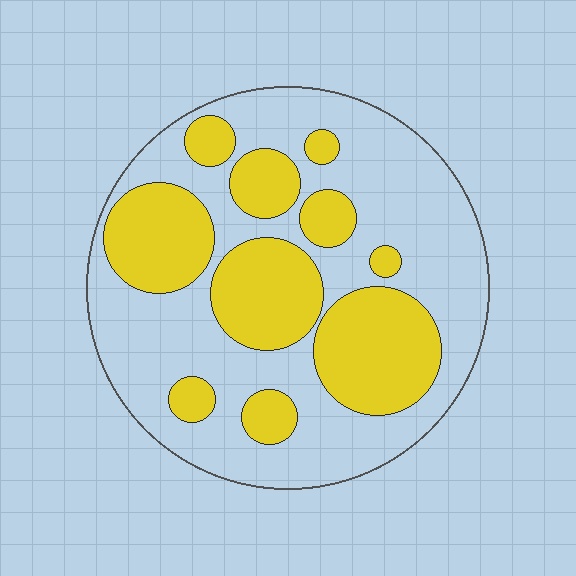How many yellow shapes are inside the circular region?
10.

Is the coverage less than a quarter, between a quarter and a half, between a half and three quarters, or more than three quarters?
Between a quarter and a half.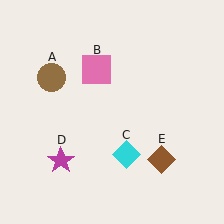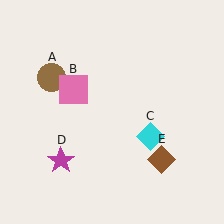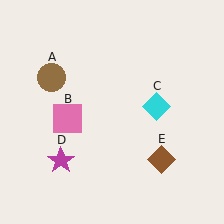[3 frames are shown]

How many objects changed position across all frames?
2 objects changed position: pink square (object B), cyan diamond (object C).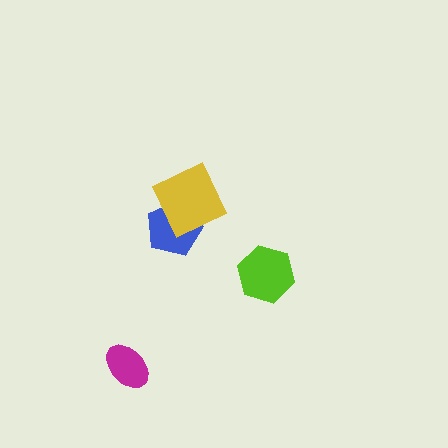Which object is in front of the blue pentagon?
The yellow diamond is in front of the blue pentagon.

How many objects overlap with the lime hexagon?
0 objects overlap with the lime hexagon.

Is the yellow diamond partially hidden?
No, no other shape covers it.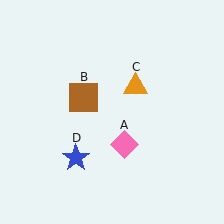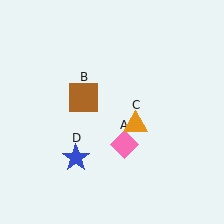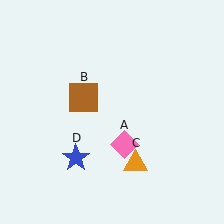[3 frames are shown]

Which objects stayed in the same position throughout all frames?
Pink diamond (object A) and brown square (object B) and blue star (object D) remained stationary.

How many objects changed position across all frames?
1 object changed position: orange triangle (object C).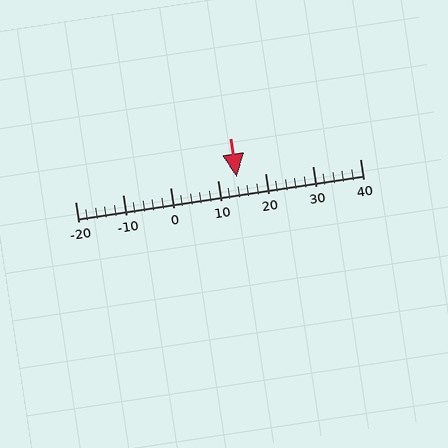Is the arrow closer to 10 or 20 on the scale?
The arrow is closer to 10.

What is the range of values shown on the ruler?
The ruler shows values from -20 to 40.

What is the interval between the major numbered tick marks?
The major tick marks are spaced 10 units apart.